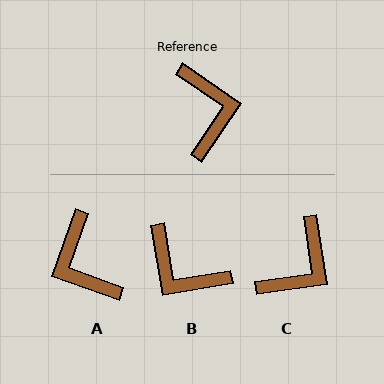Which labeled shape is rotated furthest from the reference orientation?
A, about 165 degrees away.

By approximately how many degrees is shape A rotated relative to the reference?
Approximately 165 degrees clockwise.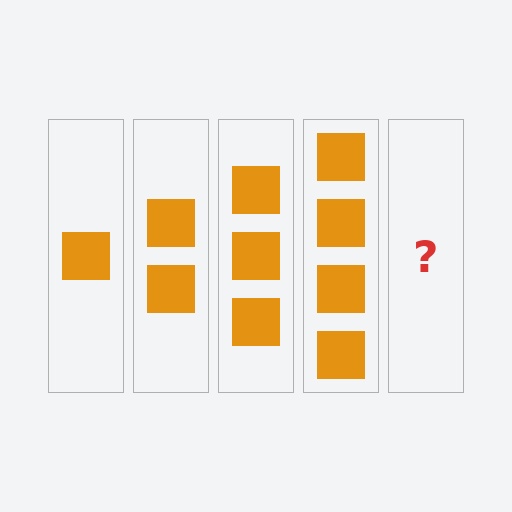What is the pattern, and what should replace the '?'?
The pattern is that each step adds one more square. The '?' should be 5 squares.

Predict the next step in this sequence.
The next step is 5 squares.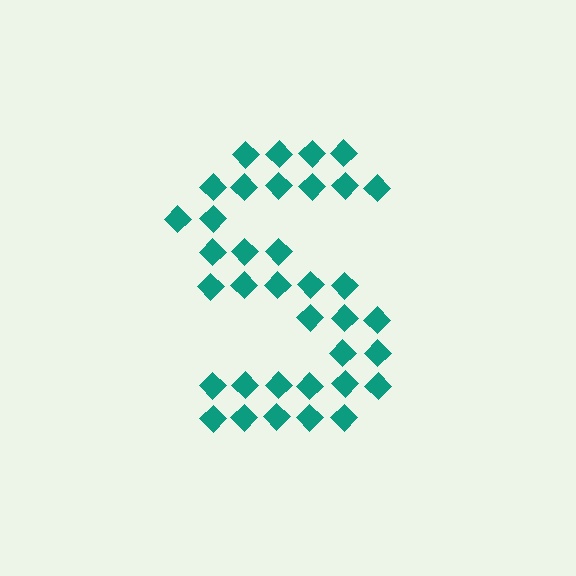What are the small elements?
The small elements are diamonds.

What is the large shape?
The large shape is the letter S.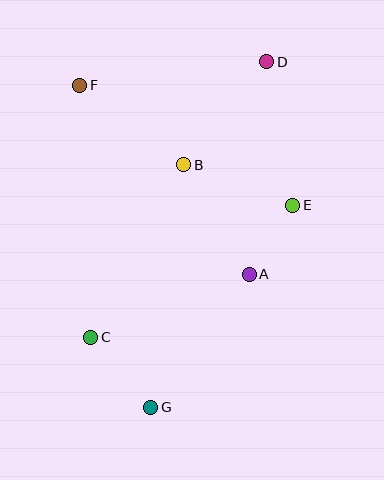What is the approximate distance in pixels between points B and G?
The distance between B and G is approximately 245 pixels.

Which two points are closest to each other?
Points A and E are closest to each other.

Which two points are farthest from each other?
Points D and G are farthest from each other.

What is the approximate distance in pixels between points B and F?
The distance between B and F is approximately 131 pixels.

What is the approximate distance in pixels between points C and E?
The distance between C and E is approximately 241 pixels.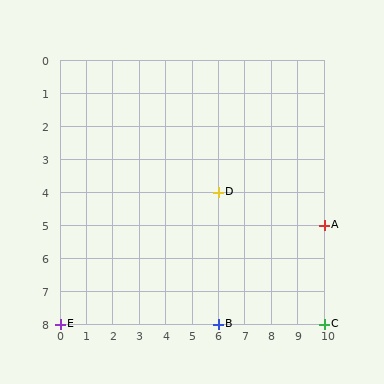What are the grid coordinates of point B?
Point B is at grid coordinates (6, 8).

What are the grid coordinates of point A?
Point A is at grid coordinates (10, 5).